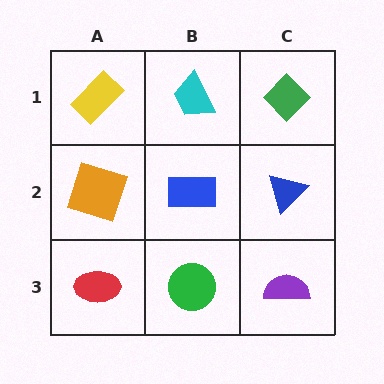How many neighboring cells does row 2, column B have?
4.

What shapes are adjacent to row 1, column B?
A blue rectangle (row 2, column B), a yellow rectangle (row 1, column A), a green diamond (row 1, column C).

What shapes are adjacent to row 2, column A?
A yellow rectangle (row 1, column A), a red ellipse (row 3, column A), a blue rectangle (row 2, column B).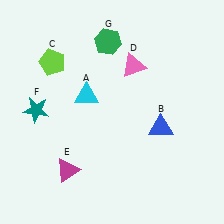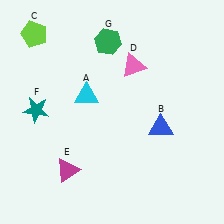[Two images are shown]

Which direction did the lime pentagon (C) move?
The lime pentagon (C) moved up.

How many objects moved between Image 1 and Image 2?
1 object moved between the two images.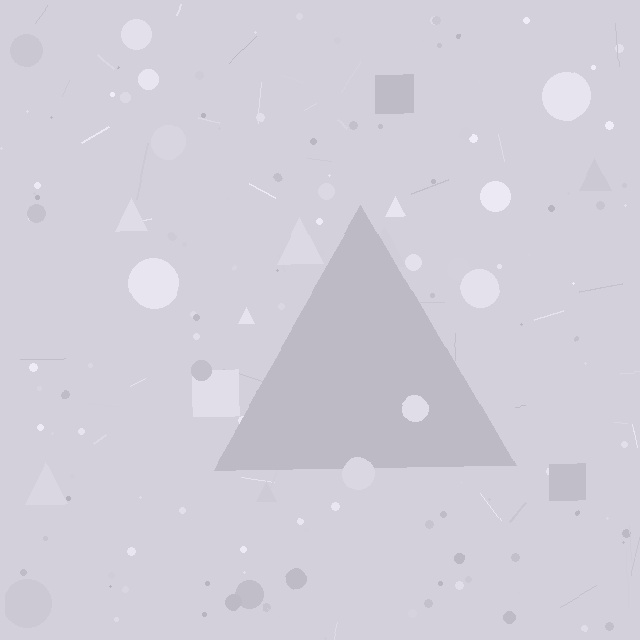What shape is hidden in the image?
A triangle is hidden in the image.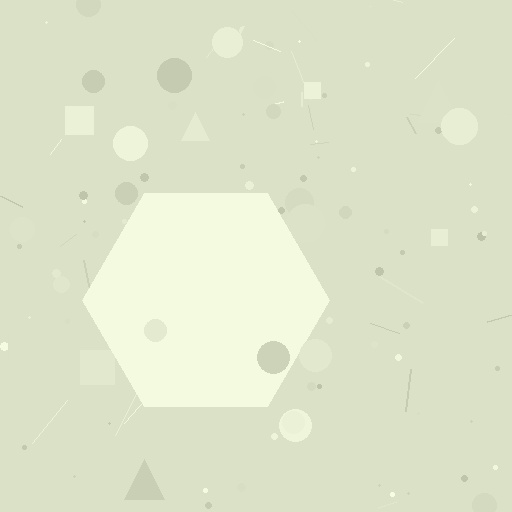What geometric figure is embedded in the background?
A hexagon is embedded in the background.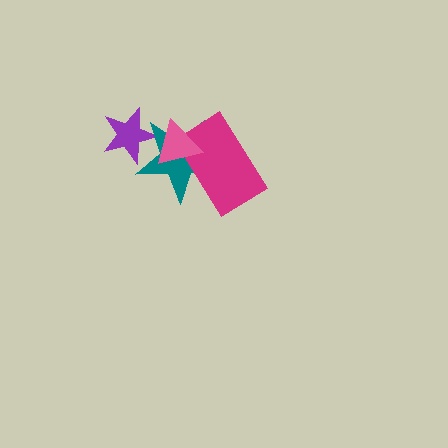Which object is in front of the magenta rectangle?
The pink triangle is in front of the magenta rectangle.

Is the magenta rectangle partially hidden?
Yes, it is partially covered by another shape.